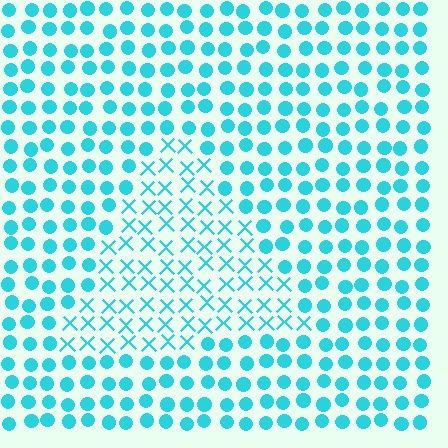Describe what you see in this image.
The image is filled with small cyan elements arranged in a uniform grid. A triangle-shaped region contains X marks, while the surrounding area contains circles. The boundary is defined purely by the change in element shape.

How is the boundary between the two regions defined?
The boundary is defined by a change in element shape: X marks inside vs. circles outside. All elements share the same color and spacing.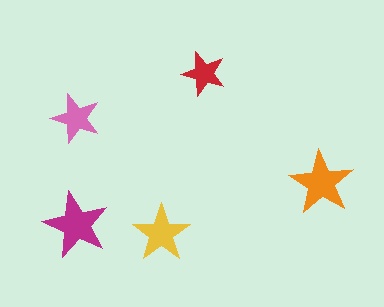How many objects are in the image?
There are 5 objects in the image.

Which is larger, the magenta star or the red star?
The magenta one.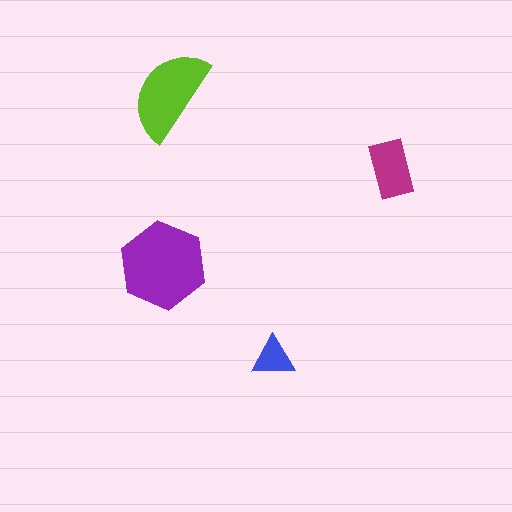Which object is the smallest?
The blue triangle.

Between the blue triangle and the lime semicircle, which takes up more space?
The lime semicircle.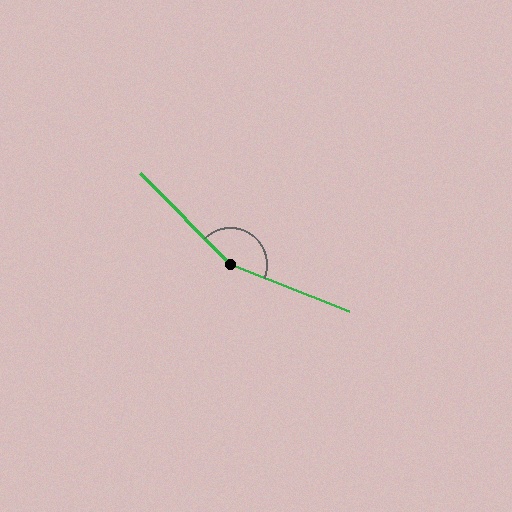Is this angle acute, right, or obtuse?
It is obtuse.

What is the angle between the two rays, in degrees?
Approximately 156 degrees.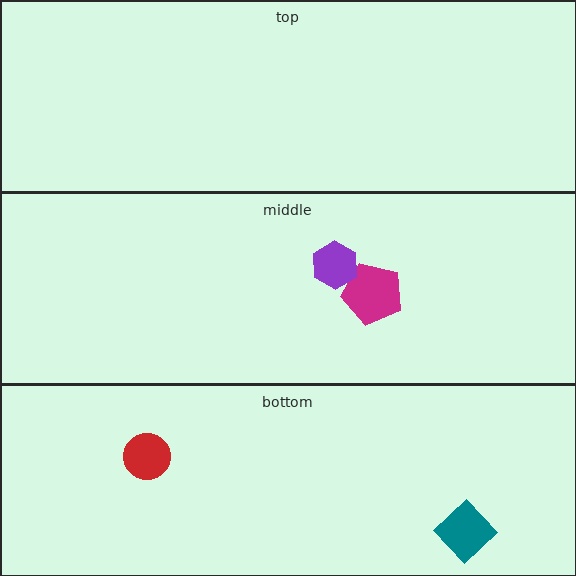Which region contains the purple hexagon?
The middle region.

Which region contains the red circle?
The bottom region.